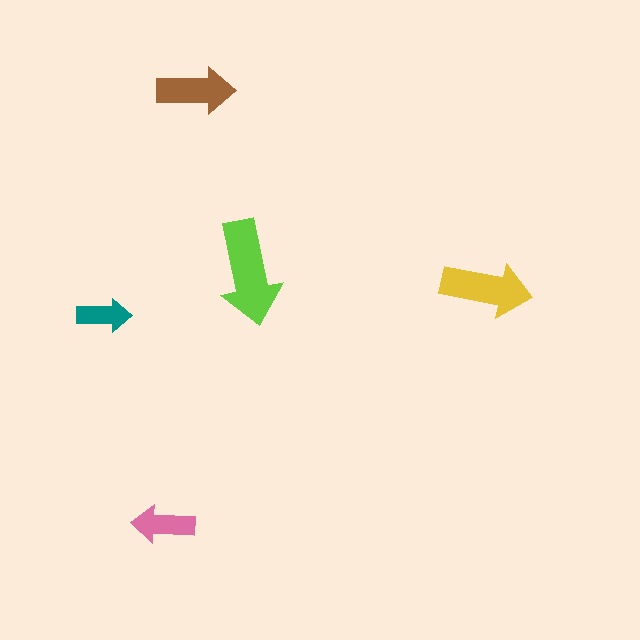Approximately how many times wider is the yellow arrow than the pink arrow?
About 1.5 times wider.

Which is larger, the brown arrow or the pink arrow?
The brown one.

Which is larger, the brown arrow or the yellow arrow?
The yellow one.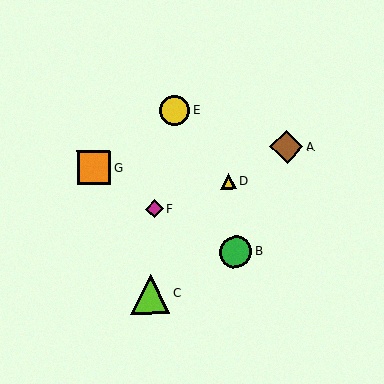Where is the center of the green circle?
The center of the green circle is at (235, 252).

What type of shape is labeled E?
Shape E is a yellow circle.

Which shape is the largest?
The lime triangle (labeled C) is the largest.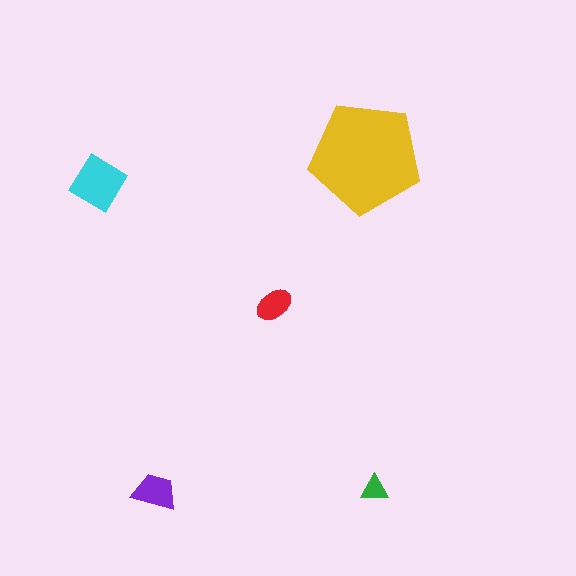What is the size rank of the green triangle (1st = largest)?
5th.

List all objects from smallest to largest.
The green triangle, the red ellipse, the purple trapezoid, the cyan diamond, the yellow pentagon.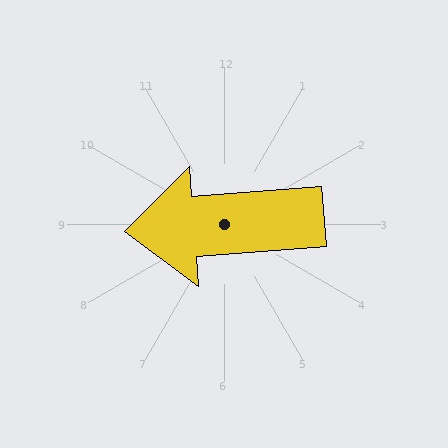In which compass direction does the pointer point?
West.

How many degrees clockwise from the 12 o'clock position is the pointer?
Approximately 266 degrees.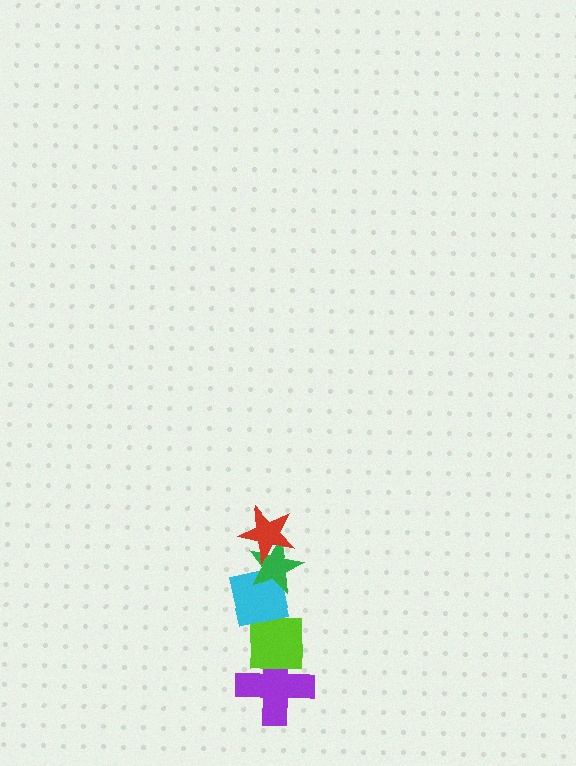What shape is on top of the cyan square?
The green star is on top of the cyan square.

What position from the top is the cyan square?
The cyan square is 3rd from the top.